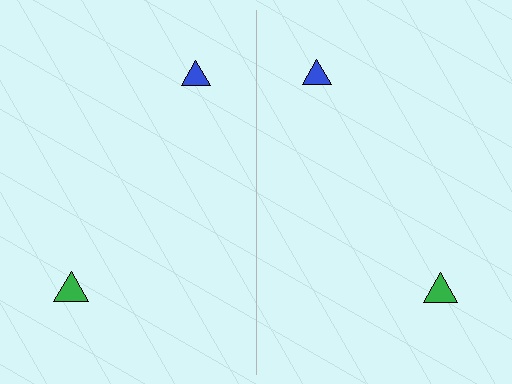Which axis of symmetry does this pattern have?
The pattern has a vertical axis of symmetry running through the center of the image.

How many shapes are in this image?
There are 4 shapes in this image.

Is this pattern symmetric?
Yes, this pattern has bilateral (reflection) symmetry.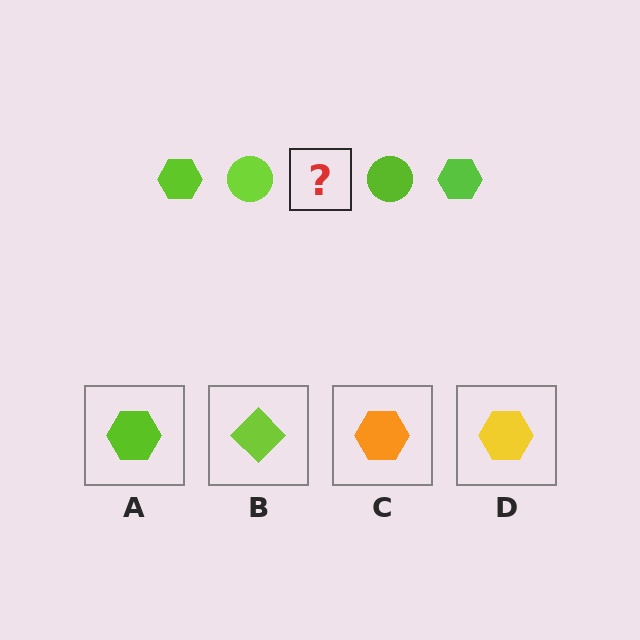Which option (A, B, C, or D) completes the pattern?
A.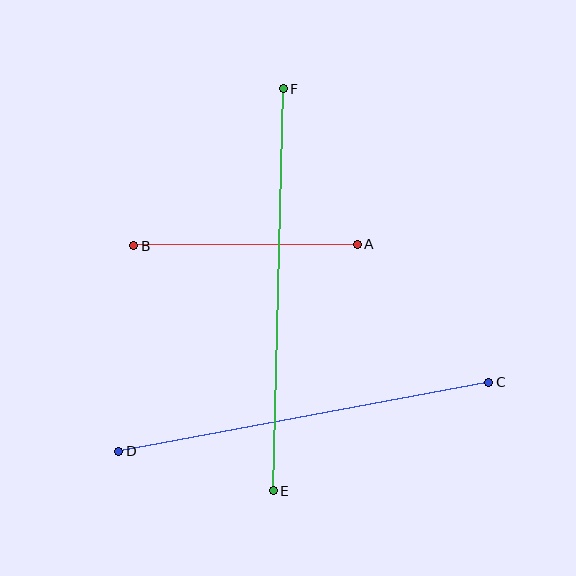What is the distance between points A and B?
The distance is approximately 224 pixels.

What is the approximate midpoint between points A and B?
The midpoint is at approximately (246, 245) pixels.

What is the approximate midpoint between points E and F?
The midpoint is at approximately (278, 290) pixels.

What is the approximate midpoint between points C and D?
The midpoint is at approximately (304, 417) pixels.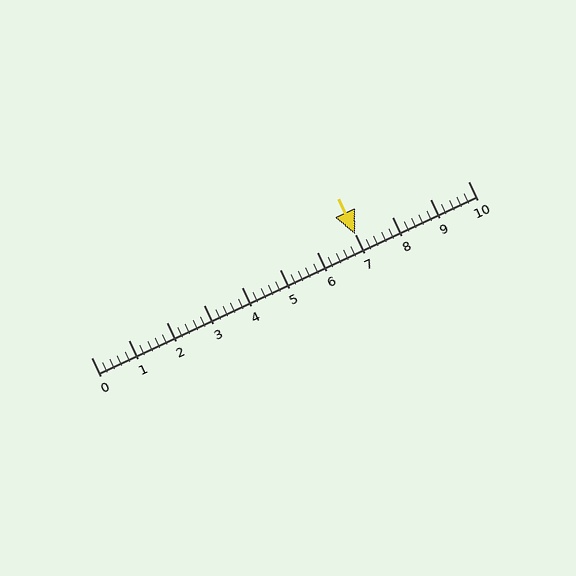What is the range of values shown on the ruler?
The ruler shows values from 0 to 10.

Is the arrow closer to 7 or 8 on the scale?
The arrow is closer to 7.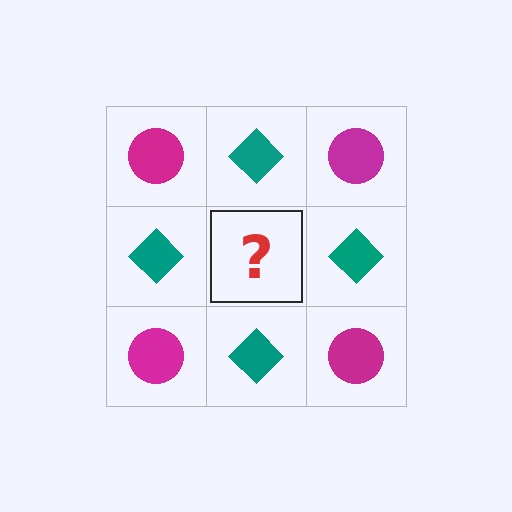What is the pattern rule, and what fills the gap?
The rule is that it alternates magenta circle and teal diamond in a checkerboard pattern. The gap should be filled with a magenta circle.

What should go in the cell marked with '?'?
The missing cell should contain a magenta circle.